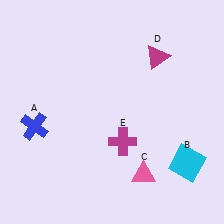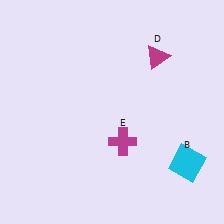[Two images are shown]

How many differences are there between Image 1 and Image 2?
There are 2 differences between the two images.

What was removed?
The pink triangle (C), the blue cross (A) were removed in Image 2.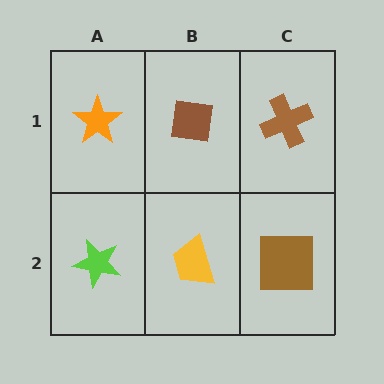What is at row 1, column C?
A brown cross.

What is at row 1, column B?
A brown square.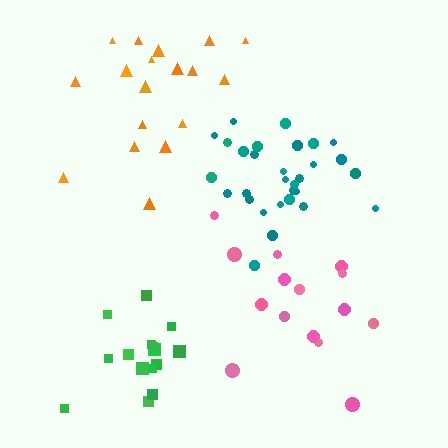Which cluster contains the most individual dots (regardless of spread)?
Teal (30).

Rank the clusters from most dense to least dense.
teal, green, orange, pink.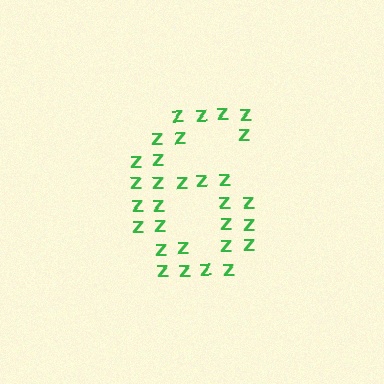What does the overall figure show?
The overall figure shows the digit 6.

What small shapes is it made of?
It is made of small letter Z's.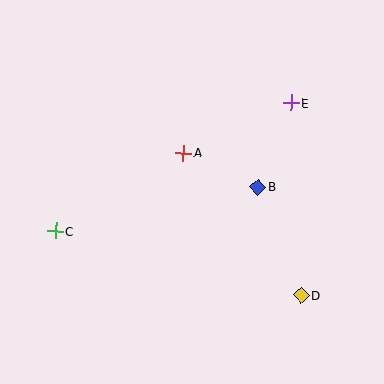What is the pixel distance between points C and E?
The distance between C and E is 269 pixels.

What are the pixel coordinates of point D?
Point D is at (301, 295).